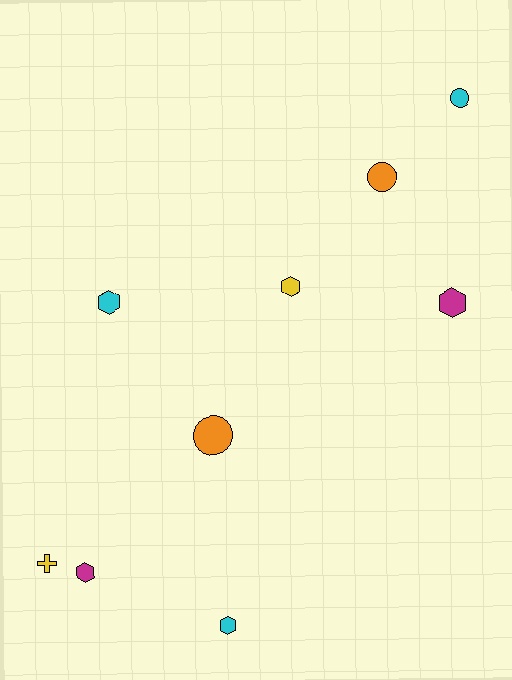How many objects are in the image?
There are 9 objects.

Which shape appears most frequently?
Hexagon, with 5 objects.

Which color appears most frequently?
Cyan, with 3 objects.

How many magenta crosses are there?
There are no magenta crosses.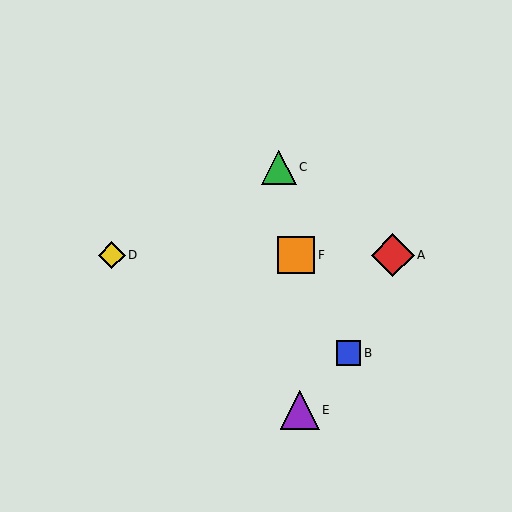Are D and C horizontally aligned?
No, D is at y≈255 and C is at y≈167.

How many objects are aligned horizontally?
3 objects (A, D, F) are aligned horizontally.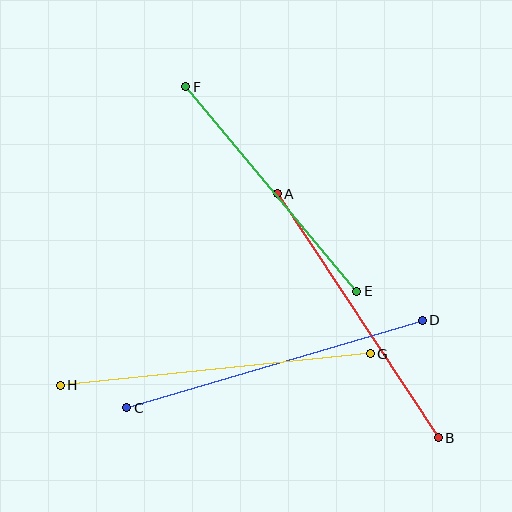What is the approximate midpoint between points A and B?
The midpoint is at approximately (358, 316) pixels.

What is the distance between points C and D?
The distance is approximately 308 pixels.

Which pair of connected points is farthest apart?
Points G and H are farthest apart.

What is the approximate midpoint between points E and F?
The midpoint is at approximately (271, 189) pixels.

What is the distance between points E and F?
The distance is approximately 266 pixels.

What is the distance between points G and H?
The distance is approximately 311 pixels.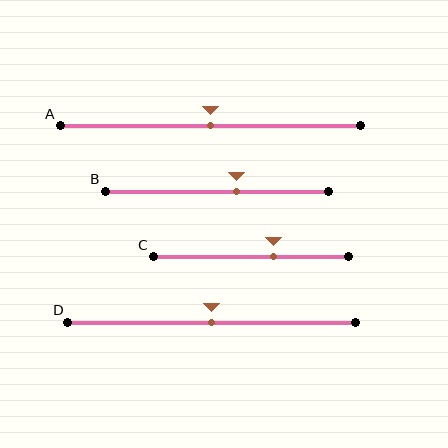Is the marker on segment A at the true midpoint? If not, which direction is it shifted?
Yes, the marker on segment A is at the true midpoint.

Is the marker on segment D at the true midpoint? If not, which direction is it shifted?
Yes, the marker on segment D is at the true midpoint.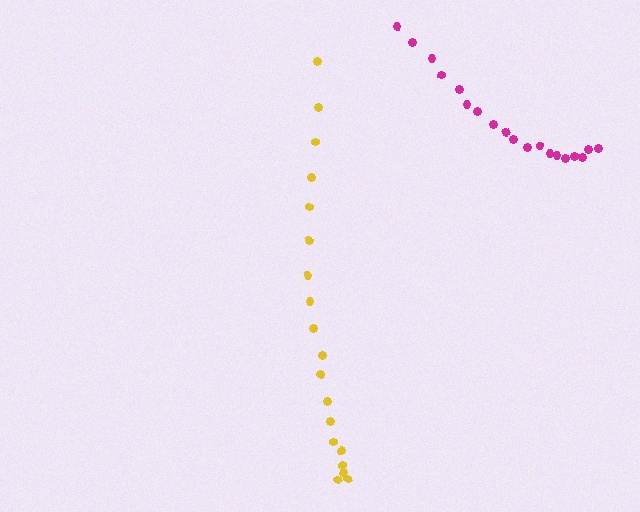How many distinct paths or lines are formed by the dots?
There are 2 distinct paths.